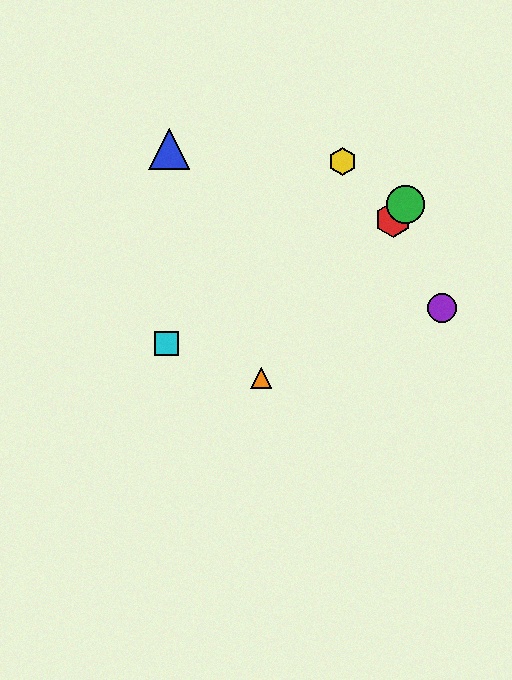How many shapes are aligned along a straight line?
3 shapes (the red hexagon, the green circle, the orange triangle) are aligned along a straight line.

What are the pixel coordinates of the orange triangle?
The orange triangle is at (261, 378).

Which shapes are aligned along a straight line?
The red hexagon, the green circle, the orange triangle are aligned along a straight line.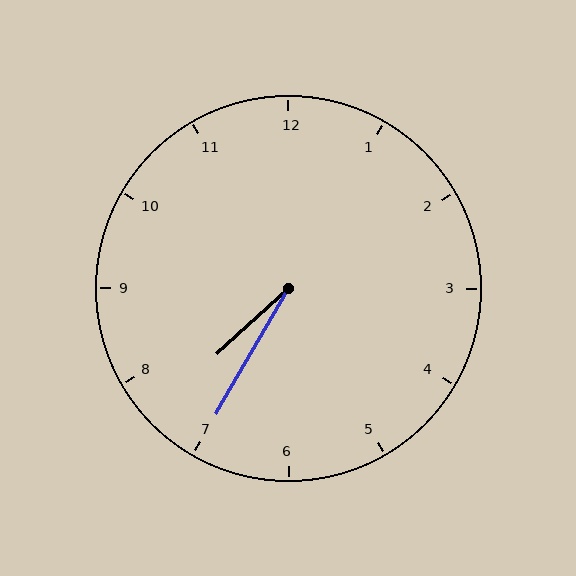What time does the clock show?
7:35.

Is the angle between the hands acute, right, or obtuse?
It is acute.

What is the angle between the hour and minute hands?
Approximately 18 degrees.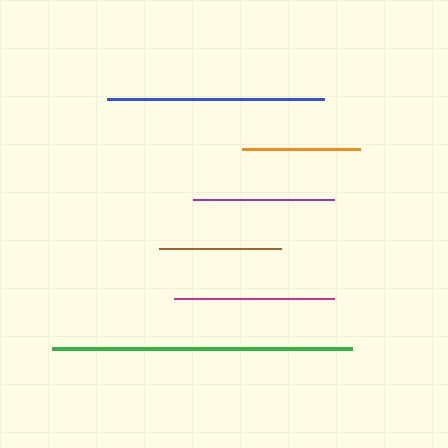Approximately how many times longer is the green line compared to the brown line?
The green line is approximately 2.5 times the length of the brown line.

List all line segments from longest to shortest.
From longest to shortest: green, blue, magenta, purple, brown, orange.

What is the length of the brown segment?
The brown segment is approximately 122 pixels long.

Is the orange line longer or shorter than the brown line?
The brown line is longer than the orange line.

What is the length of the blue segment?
The blue segment is approximately 217 pixels long.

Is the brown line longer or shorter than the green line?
The green line is longer than the brown line.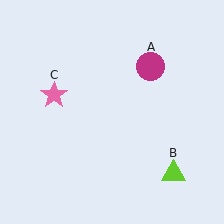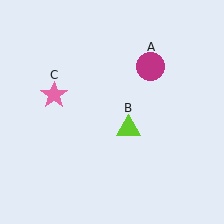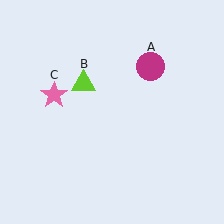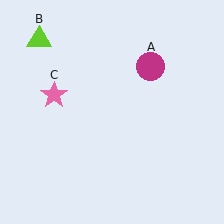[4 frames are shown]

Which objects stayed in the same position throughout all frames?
Magenta circle (object A) and pink star (object C) remained stationary.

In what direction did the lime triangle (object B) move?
The lime triangle (object B) moved up and to the left.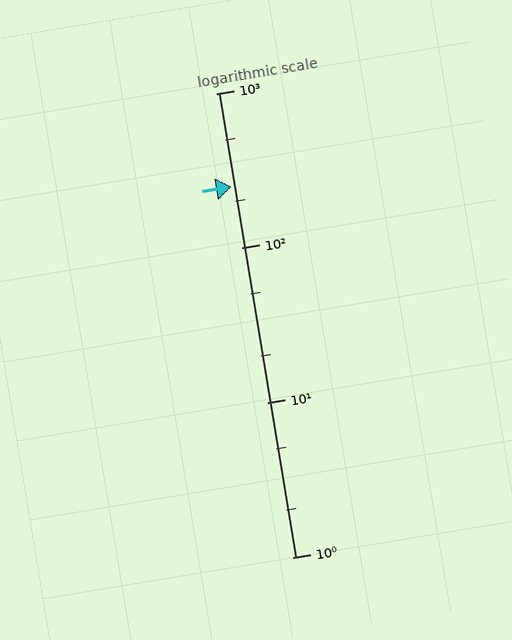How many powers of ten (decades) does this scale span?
The scale spans 3 decades, from 1 to 1000.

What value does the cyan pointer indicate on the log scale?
The pointer indicates approximately 250.